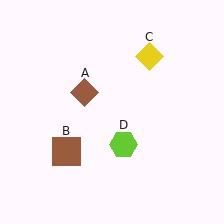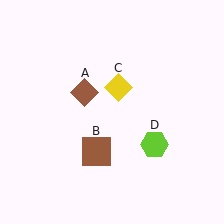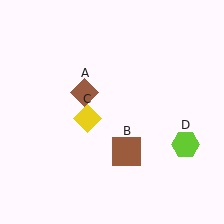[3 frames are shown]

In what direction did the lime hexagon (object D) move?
The lime hexagon (object D) moved right.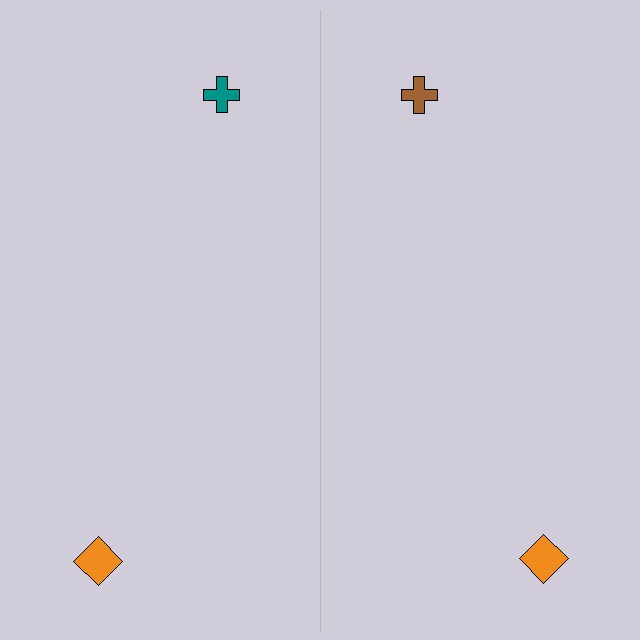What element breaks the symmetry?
The brown cross on the right side breaks the symmetry — its mirror counterpart is teal.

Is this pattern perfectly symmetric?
No, the pattern is not perfectly symmetric. The brown cross on the right side breaks the symmetry — its mirror counterpart is teal.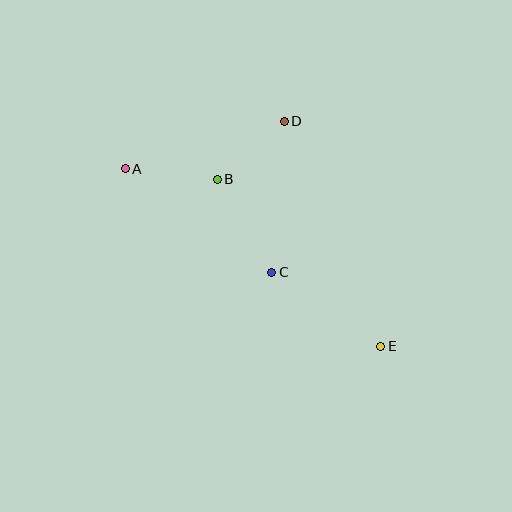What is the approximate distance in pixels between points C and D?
The distance between C and D is approximately 151 pixels.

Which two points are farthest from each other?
Points A and E are farthest from each other.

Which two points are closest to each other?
Points B and D are closest to each other.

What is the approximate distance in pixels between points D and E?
The distance between D and E is approximately 245 pixels.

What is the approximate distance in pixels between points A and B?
The distance between A and B is approximately 92 pixels.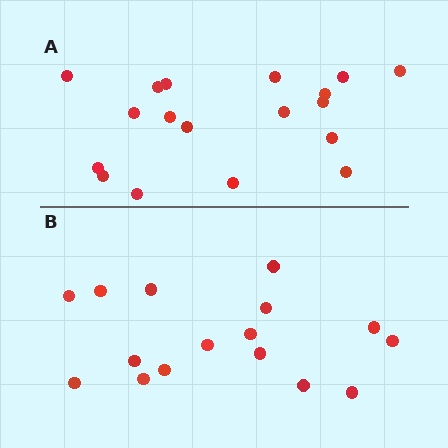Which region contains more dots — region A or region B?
Region A (the top region) has more dots.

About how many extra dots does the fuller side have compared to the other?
Region A has just a few more — roughly 2 or 3 more dots than region B.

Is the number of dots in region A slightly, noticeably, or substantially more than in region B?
Region A has only slightly more — the two regions are fairly close. The ratio is roughly 1.1 to 1.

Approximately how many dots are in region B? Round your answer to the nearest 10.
About 20 dots. (The exact count is 16, which rounds to 20.)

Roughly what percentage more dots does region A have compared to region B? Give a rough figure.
About 10% more.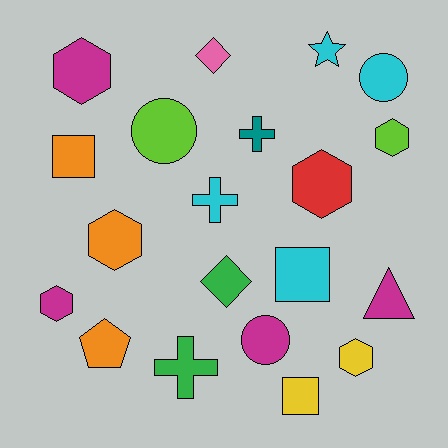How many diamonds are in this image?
There are 2 diamonds.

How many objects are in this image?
There are 20 objects.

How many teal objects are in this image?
There is 1 teal object.